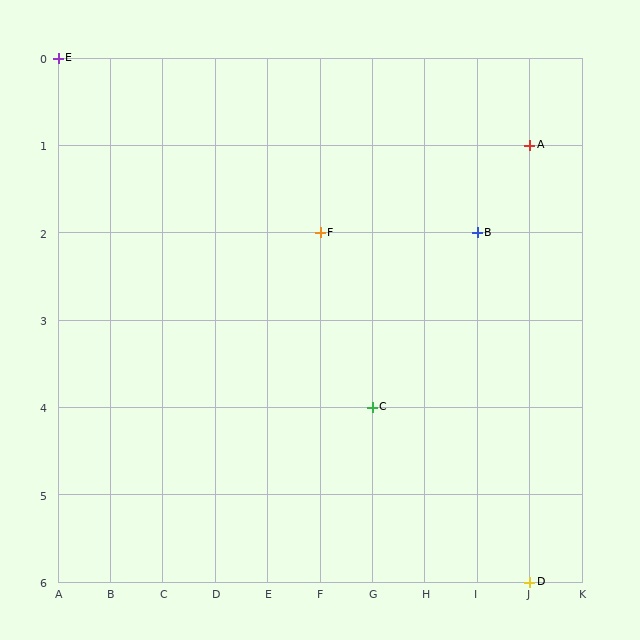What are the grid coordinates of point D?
Point D is at grid coordinates (J, 6).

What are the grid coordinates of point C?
Point C is at grid coordinates (G, 4).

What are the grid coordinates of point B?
Point B is at grid coordinates (I, 2).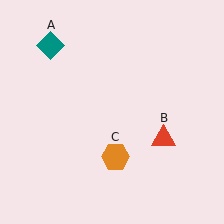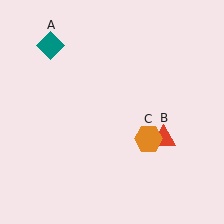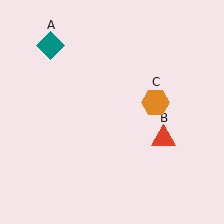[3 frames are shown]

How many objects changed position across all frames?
1 object changed position: orange hexagon (object C).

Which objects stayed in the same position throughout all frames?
Teal diamond (object A) and red triangle (object B) remained stationary.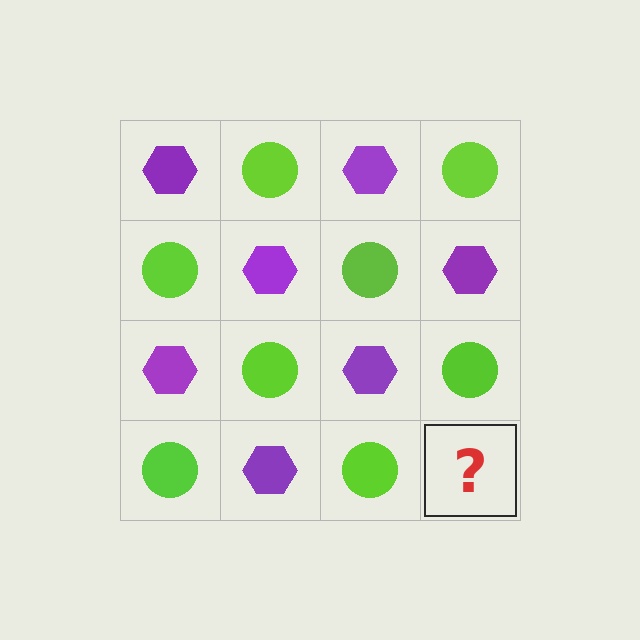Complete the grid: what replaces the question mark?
The question mark should be replaced with a purple hexagon.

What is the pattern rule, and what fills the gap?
The rule is that it alternates purple hexagon and lime circle in a checkerboard pattern. The gap should be filled with a purple hexagon.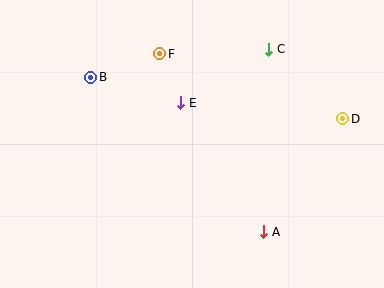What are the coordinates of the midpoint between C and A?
The midpoint between C and A is at (266, 140).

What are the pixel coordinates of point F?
Point F is at (160, 54).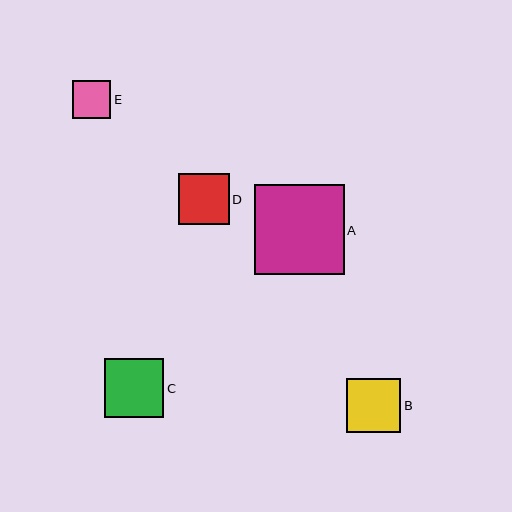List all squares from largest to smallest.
From largest to smallest: A, C, B, D, E.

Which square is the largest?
Square A is the largest with a size of approximately 90 pixels.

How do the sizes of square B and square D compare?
Square B and square D are approximately the same size.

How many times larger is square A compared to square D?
Square A is approximately 1.8 times the size of square D.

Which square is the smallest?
Square E is the smallest with a size of approximately 38 pixels.